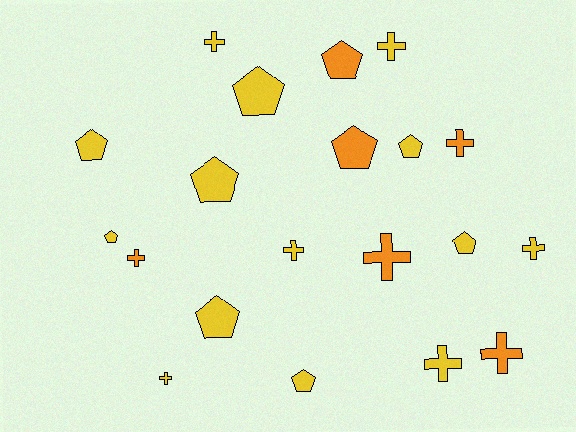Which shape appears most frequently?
Cross, with 10 objects.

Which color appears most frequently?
Yellow, with 14 objects.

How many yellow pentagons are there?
There are 8 yellow pentagons.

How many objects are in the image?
There are 20 objects.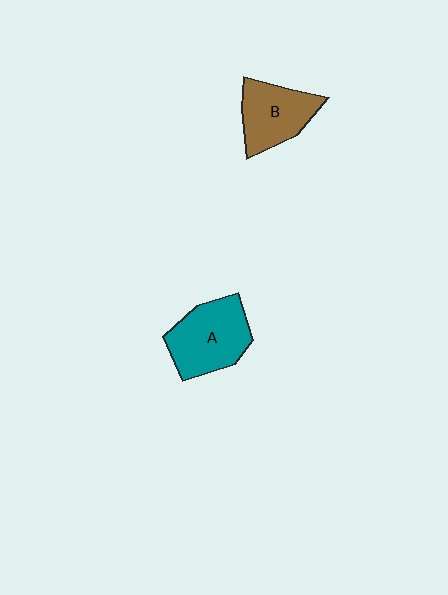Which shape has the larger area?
Shape A (teal).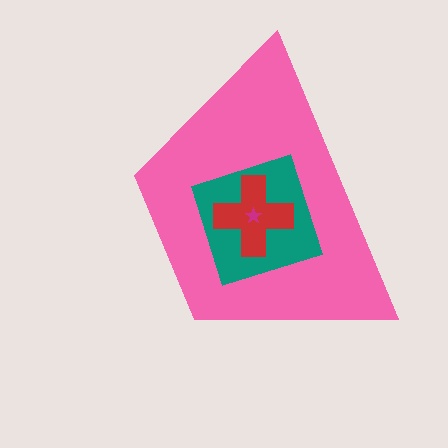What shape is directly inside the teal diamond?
The red cross.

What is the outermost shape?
The pink trapezoid.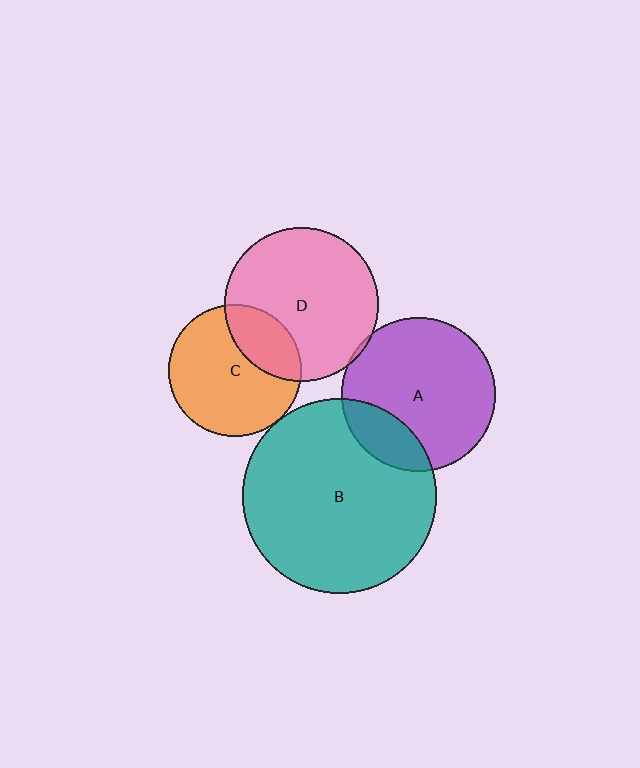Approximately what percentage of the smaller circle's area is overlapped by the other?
Approximately 5%.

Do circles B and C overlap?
Yes.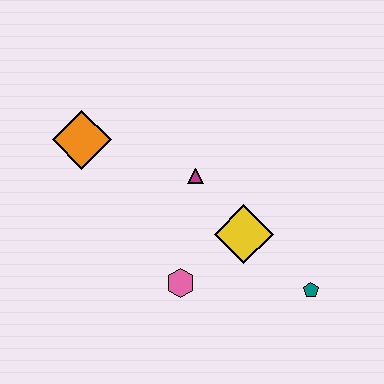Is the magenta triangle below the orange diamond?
Yes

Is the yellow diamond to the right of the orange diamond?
Yes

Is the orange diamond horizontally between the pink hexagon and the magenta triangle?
No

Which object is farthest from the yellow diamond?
The orange diamond is farthest from the yellow diamond.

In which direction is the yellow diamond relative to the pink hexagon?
The yellow diamond is to the right of the pink hexagon.